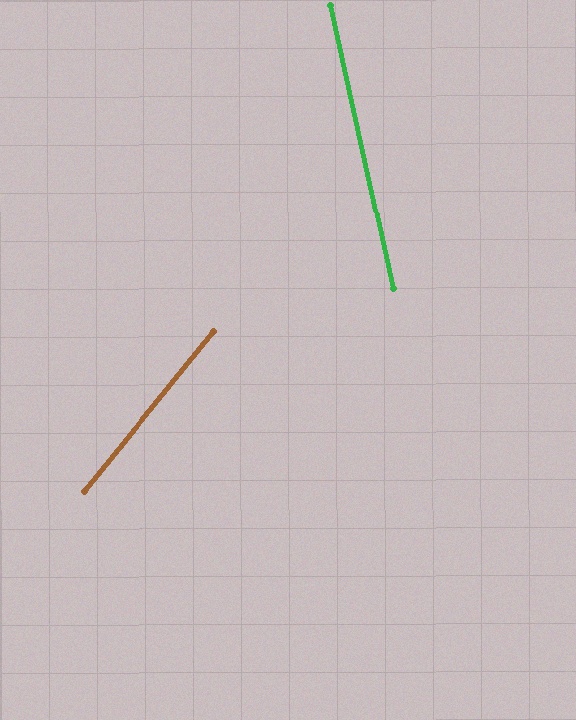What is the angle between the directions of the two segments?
Approximately 51 degrees.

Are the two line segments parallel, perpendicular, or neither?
Neither parallel nor perpendicular — they differ by about 51°.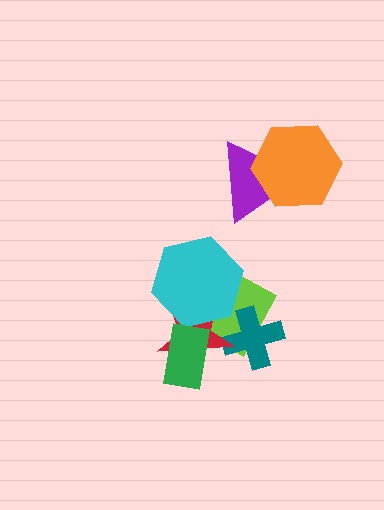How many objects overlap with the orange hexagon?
1 object overlaps with the orange hexagon.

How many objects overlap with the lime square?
3 objects overlap with the lime square.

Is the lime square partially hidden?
Yes, it is partially covered by another shape.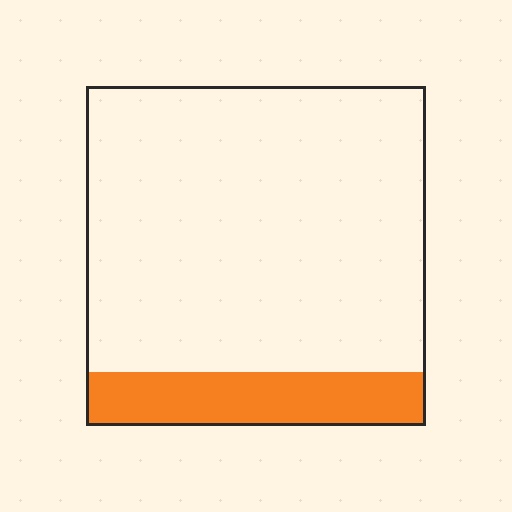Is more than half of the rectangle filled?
No.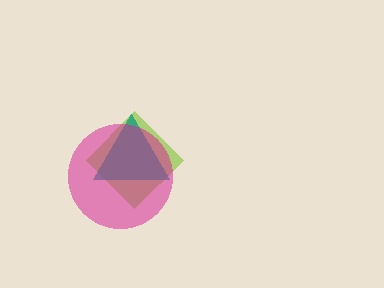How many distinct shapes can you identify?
There are 3 distinct shapes: a lime diamond, a teal triangle, a magenta circle.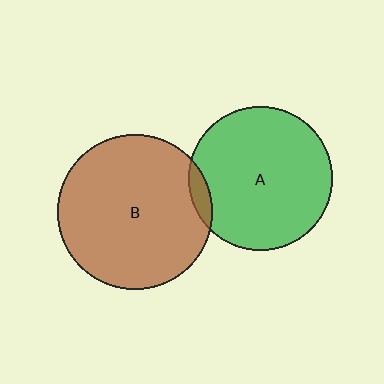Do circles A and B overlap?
Yes.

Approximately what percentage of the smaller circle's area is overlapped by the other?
Approximately 5%.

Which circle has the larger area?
Circle B (brown).